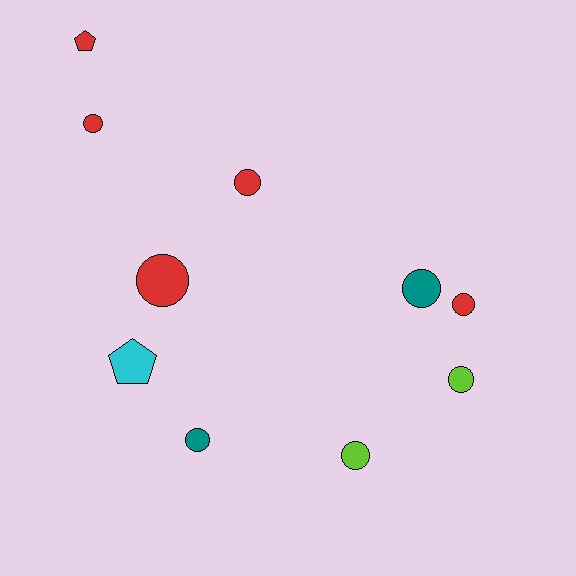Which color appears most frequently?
Red, with 5 objects.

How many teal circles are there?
There are 2 teal circles.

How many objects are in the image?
There are 10 objects.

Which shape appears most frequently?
Circle, with 8 objects.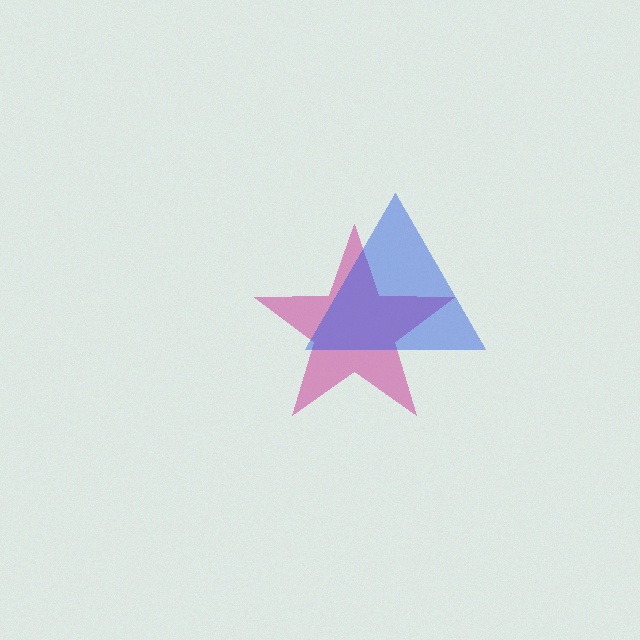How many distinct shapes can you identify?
There are 2 distinct shapes: a magenta star, a blue triangle.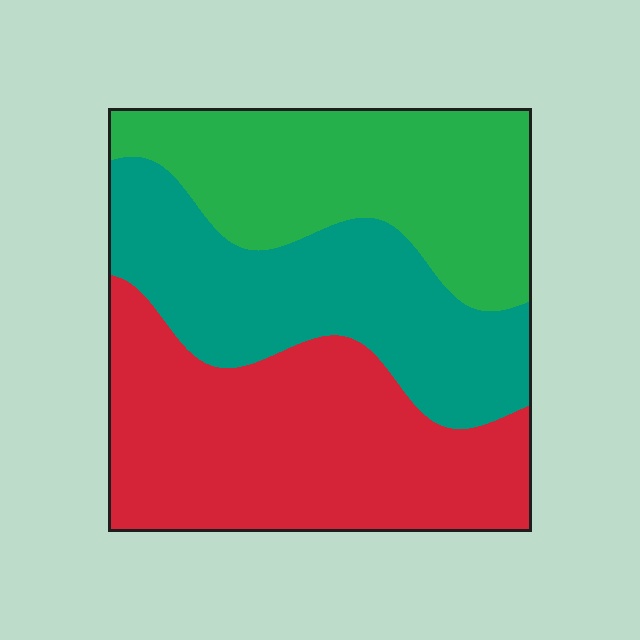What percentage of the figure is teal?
Teal takes up between a sixth and a third of the figure.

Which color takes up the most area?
Red, at roughly 40%.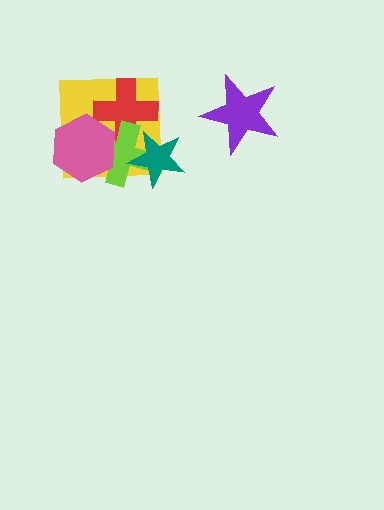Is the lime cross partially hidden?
Yes, it is partially covered by another shape.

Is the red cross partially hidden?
Yes, it is partially covered by another shape.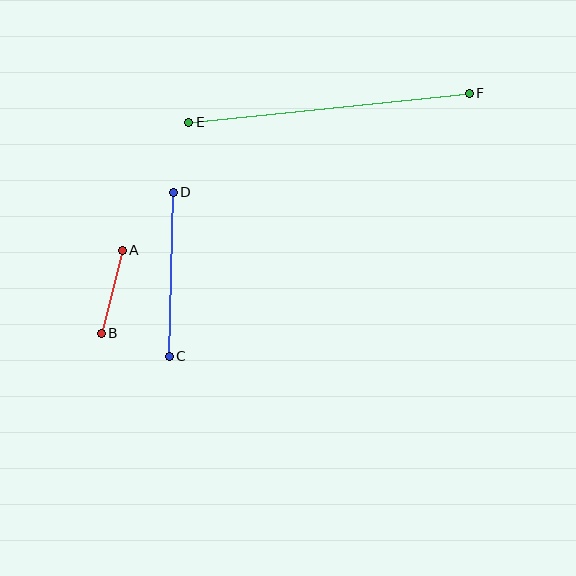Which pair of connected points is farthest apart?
Points E and F are farthest apart.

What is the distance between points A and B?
The distance is approximately 86 pixels.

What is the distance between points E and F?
The distance is approximately 282 pixels.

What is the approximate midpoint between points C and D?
The midpoint is at approximately (171, 274) pixels.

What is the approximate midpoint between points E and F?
The midpoint is at approximately (329, 108) pixels.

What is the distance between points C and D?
The distance is approximately 164 pixels.